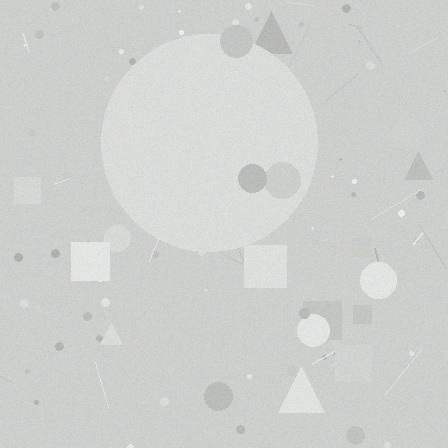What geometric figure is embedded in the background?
A circle is embedded in the background.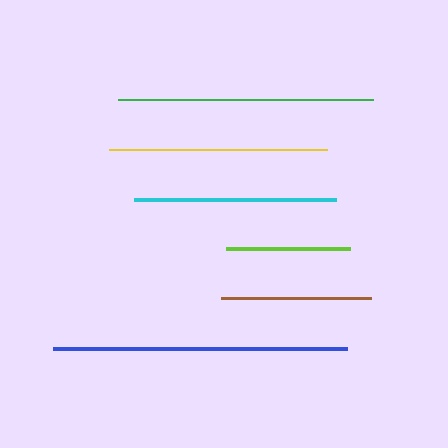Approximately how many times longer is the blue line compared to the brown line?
The blue line is approximately 2.0 times the length of the brown line.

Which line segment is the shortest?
The lime line is the shortest at approximately 123 pixels.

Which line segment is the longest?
The blue line is the longest at approximately 294 pixels.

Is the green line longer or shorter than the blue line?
The blue line is longer than the green line.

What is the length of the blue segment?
The blue segment is approximately 294 pixels long.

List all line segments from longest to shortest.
From longest to shortest: blue, green, yellow, cyan, brown, lime.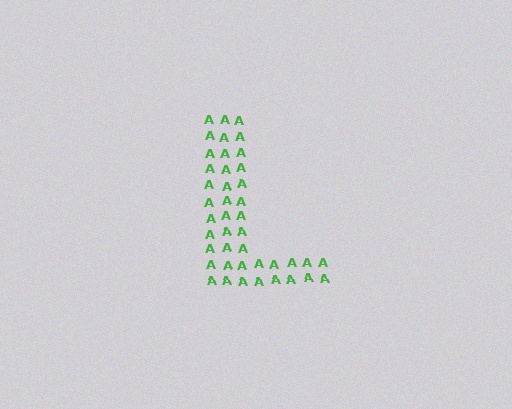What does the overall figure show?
The overall figure shows the letter L.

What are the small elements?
The small elements are letter A's.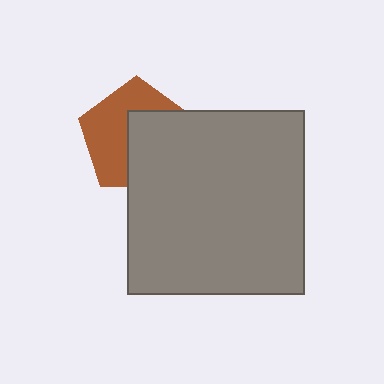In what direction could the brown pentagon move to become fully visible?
The brown pentagon could move toward the upper-left. That would shift it out from behind the gray rectangle entirely.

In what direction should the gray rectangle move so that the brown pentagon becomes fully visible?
The gray rectangle should move toward the lower-right. That is the shortest direction to clear the overlap and leave the brown pentagon fully visible.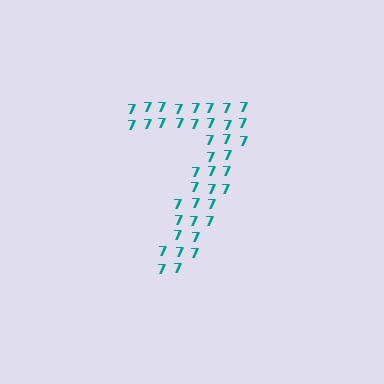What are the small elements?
The small elements are digit 7's.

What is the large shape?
The large shape is the digit 7.